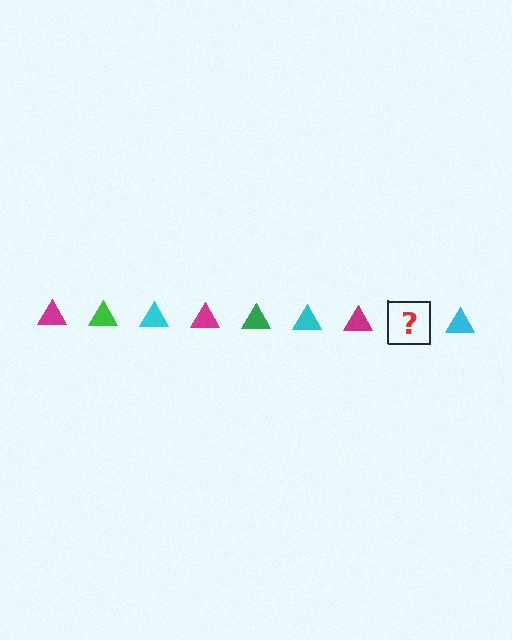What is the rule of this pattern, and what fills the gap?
The rule is that the pattern cycles through magenta, green, cyan triangles. The gap should be filled with a green triangle.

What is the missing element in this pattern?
The missing element is a green triangle.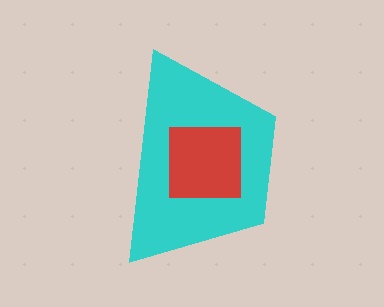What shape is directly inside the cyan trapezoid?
The red square.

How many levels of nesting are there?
2.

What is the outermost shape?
The cyan trapezoid.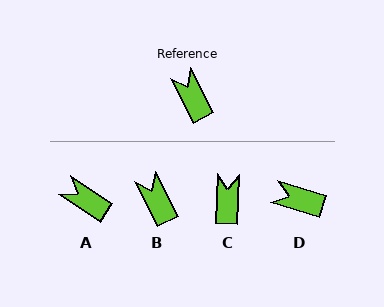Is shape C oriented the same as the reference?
No, it is off by about 29 degrees.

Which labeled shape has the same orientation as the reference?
B.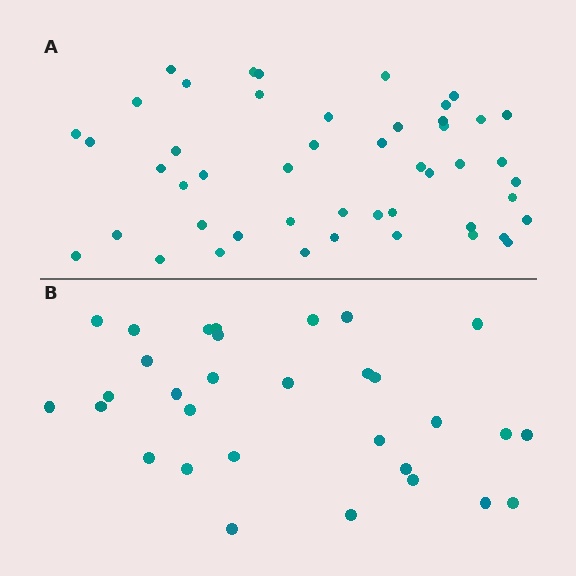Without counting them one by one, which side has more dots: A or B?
Region A (the top region) has more dots.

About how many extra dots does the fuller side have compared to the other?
Region A has approximately 15 more dots than region B.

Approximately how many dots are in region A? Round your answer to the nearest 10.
About 50 dots. (The exact count is 48, which rounds to 50.)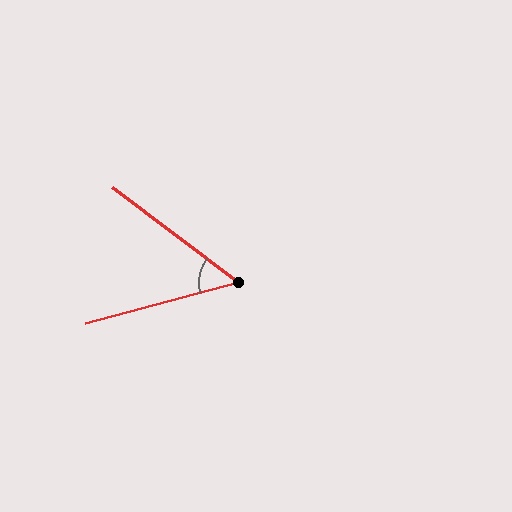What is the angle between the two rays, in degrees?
Approximately 52 degrees.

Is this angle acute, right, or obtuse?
It is acute.